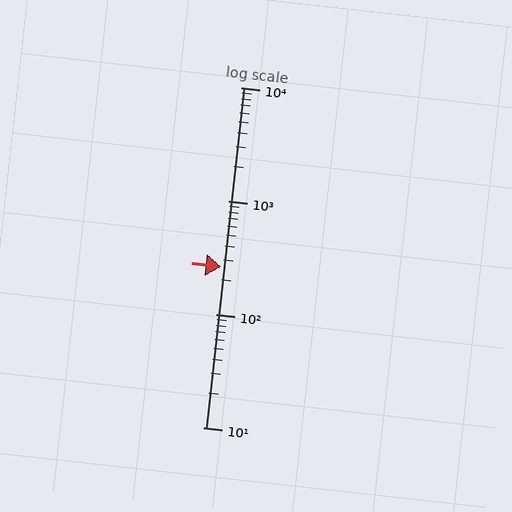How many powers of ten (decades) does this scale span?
The scale spans 3 decades, from 10 to 10000.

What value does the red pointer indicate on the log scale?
The pointer indicates approximately 260.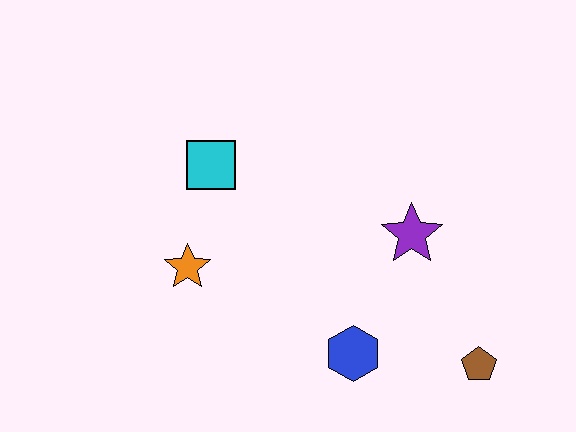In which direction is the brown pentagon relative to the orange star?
The brown pentagon is to the right of the orange star.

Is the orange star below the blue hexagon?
No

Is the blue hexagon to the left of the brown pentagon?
Yes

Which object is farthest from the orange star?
The brown pentagon is farthest from the orange star.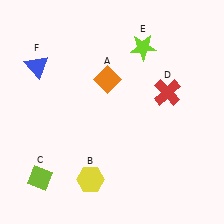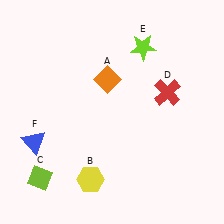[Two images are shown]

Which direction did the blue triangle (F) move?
The blue triangle (F) moved down.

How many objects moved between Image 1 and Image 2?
1 object moved between the two images.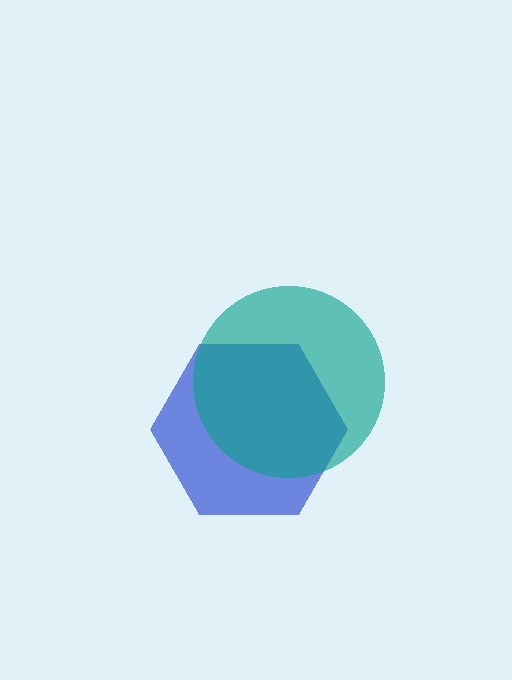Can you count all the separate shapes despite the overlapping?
Yes, there are 2 separate shapes.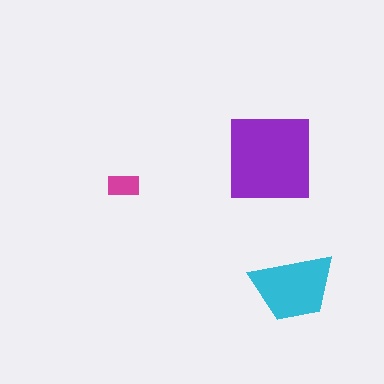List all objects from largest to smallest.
The purple square, the cyan trapezoid, the magenta rectangle.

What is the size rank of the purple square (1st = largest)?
1st.